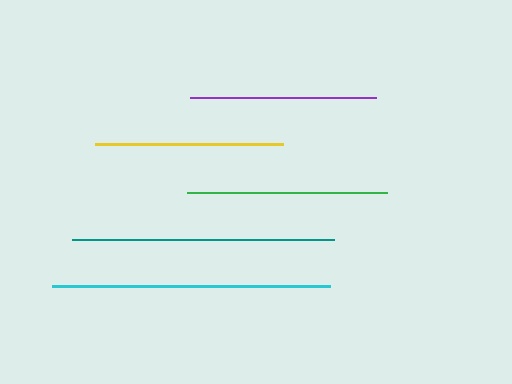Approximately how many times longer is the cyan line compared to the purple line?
The cyan line is approximately 1.5 times the length of the purple line.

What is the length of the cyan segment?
The cyan segment is approximately 278 pixels long.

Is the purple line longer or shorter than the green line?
The green line is longer than the purple line.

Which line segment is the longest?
The cyan line is the longest at approximately 278 pixels.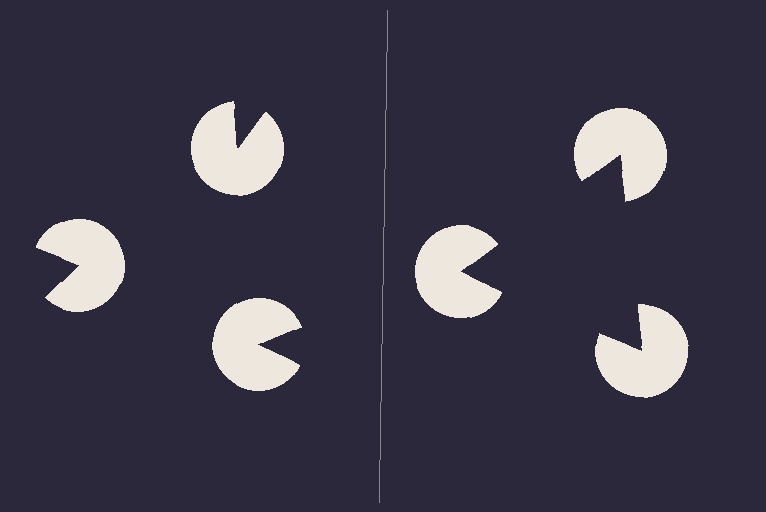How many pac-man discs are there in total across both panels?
6 — 3 on each side.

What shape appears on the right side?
An illusory triangle.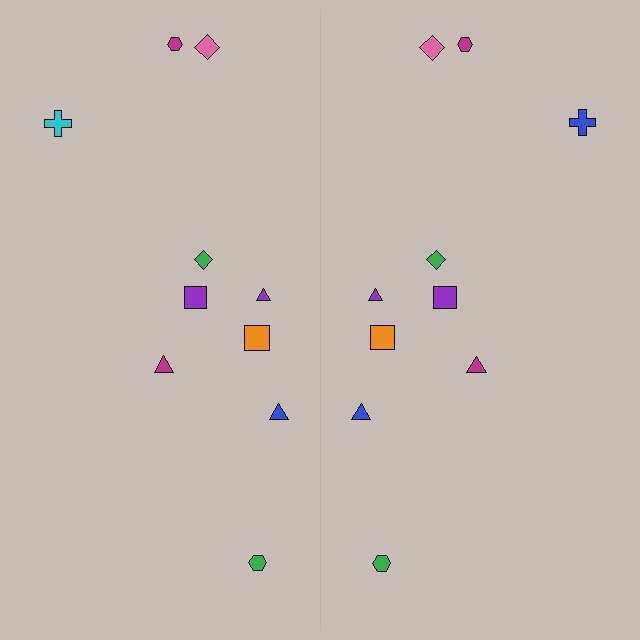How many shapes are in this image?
There are 20 shapes in this image.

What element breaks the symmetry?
The blue cross on the right side breaks the symmetry — its mirror counterpart is cyan.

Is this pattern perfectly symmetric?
No, the pattern is not perfectly symmetric. The blue cross on the right side breaks the symmetry — its mirror counterpart is cyan.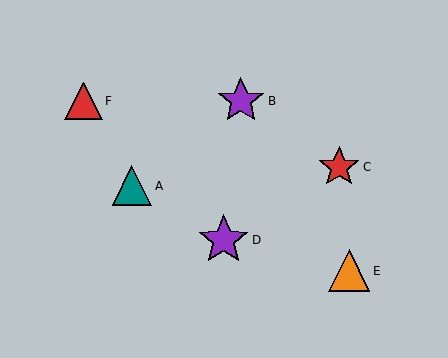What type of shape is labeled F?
Shape F is a red triangle.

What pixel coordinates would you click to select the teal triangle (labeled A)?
Click at (132, 186) to select the teal triangle A.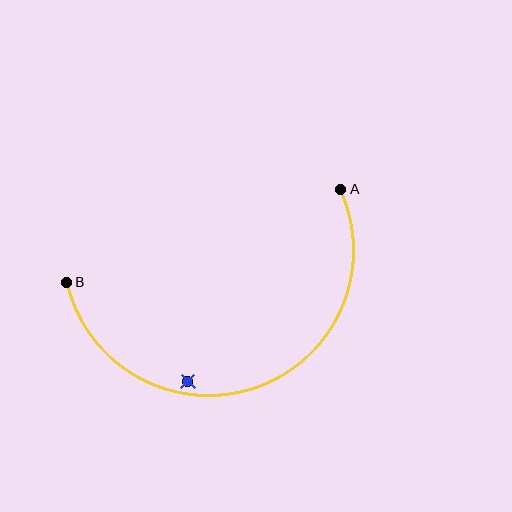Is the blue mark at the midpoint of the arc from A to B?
No — the blue mark does not lie on the arc at all. It sits slightly inside the curve.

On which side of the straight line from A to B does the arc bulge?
The arc bulges below the straight line connecting A and B.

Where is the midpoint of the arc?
The arc midpoint is the point on the curve farthest from the straight line joining A and B. It sits below that line.